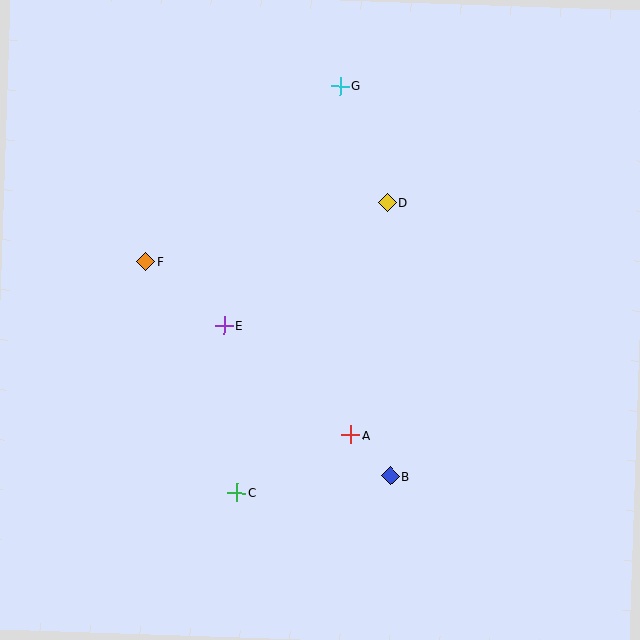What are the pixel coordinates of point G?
Point G is at (340, 86).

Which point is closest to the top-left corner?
Point F is closest to the top-left corner.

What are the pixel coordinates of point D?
Point D is at (387, 202).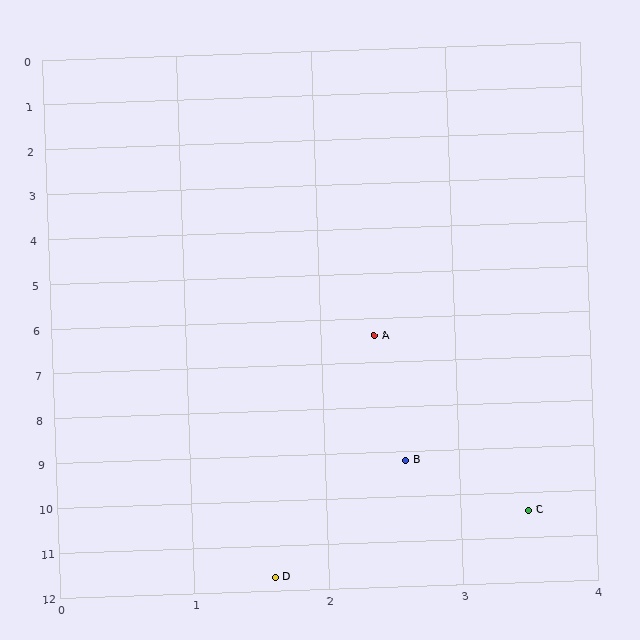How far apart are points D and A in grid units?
Points D and A are about 5.4 grid units apart.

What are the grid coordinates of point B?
Point B is at approximately (2.6, 9.2).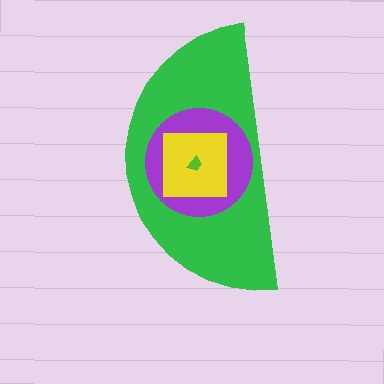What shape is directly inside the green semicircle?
The purple circle.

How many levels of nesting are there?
4.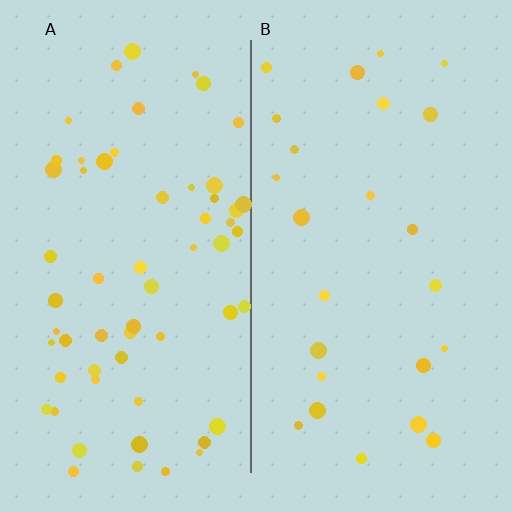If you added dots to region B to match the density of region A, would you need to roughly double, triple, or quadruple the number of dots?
Approximately double.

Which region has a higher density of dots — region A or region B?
A (the left).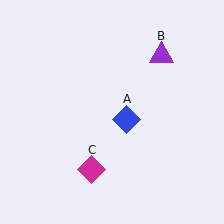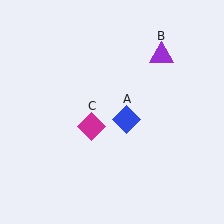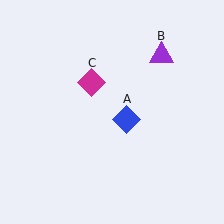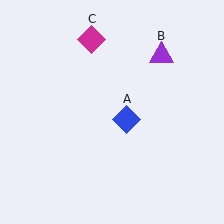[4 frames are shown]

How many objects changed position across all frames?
1 object changed position: magenta diamond (object C).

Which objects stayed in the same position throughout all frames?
Blue diamond (object A) and purple triangle (object B) remained stationary.